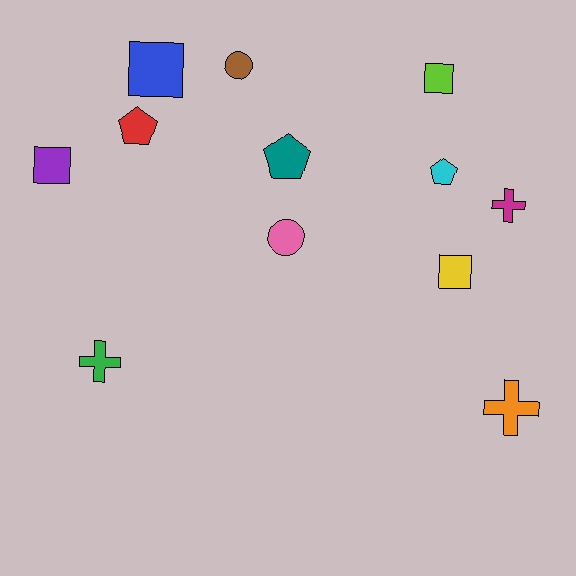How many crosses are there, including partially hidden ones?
There are 3 crosses.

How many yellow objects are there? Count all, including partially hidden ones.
There is 1 yellow object.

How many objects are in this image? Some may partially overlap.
There are 12 objects.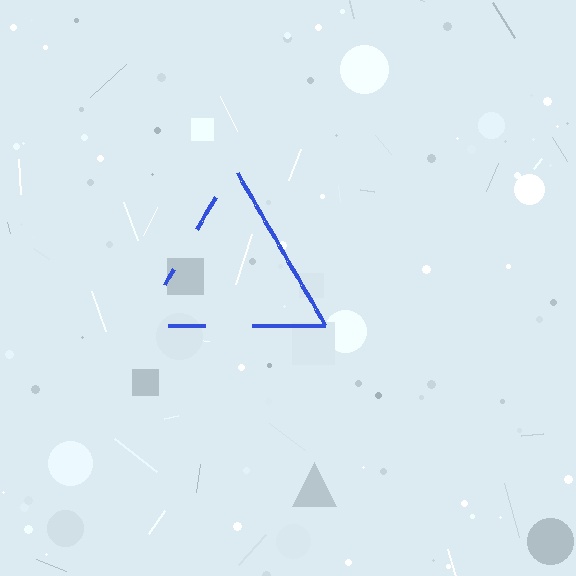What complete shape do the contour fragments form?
The contour fragments form a triangle.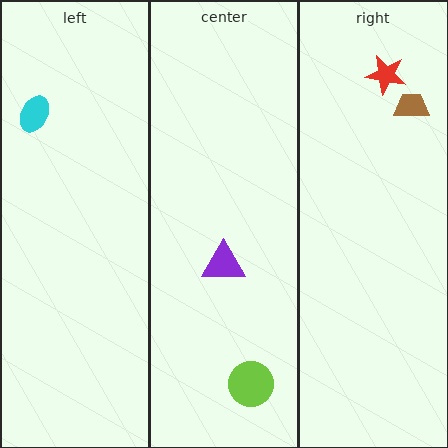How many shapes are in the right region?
2.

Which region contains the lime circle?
The center region.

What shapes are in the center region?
The purple triangle, the lime circle.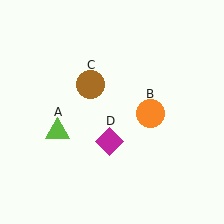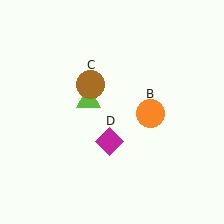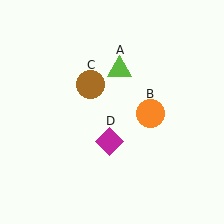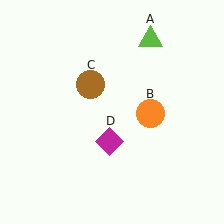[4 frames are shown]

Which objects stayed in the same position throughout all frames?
Orange circle (object B) and brown circle (object C) and magenta diamond (object D) remained stationary.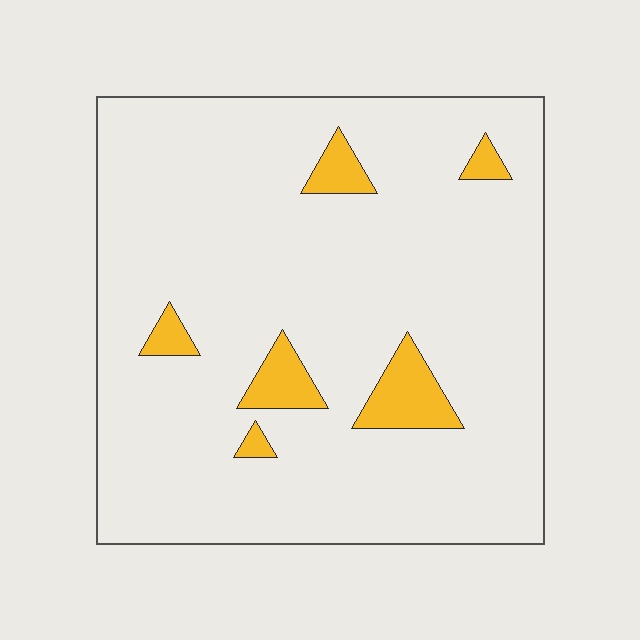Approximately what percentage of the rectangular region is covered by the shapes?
Approximately 10%.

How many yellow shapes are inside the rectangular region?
6.